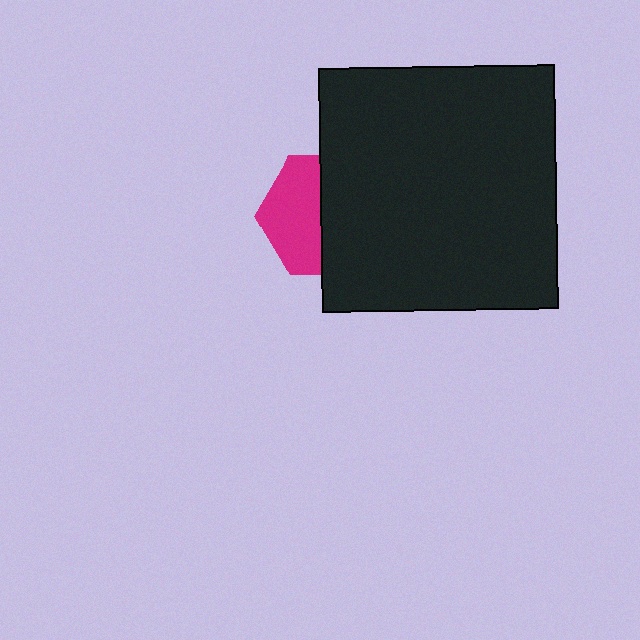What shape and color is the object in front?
The object in front is a black rectangle.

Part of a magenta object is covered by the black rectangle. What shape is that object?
It is a hexagon.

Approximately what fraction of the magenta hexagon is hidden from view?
Roughly 54% of the magenta hexagon is hidden behind the black rectangle.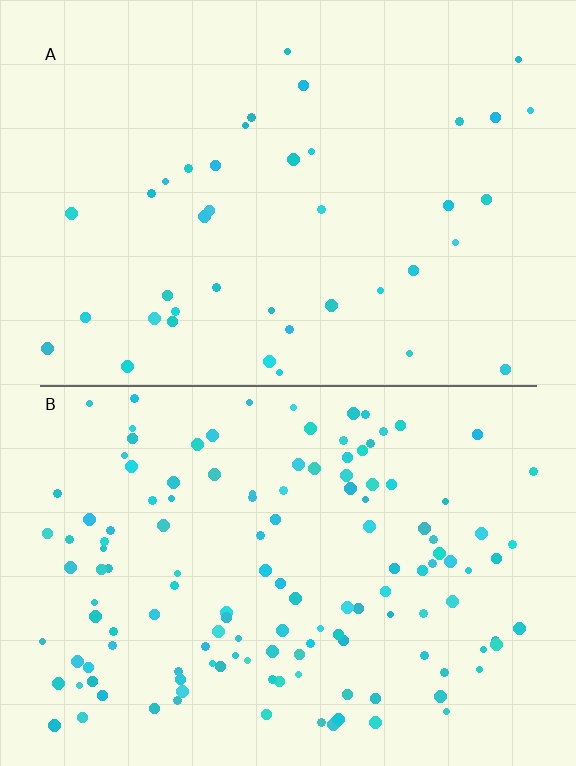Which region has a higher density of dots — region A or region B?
B (the bottom).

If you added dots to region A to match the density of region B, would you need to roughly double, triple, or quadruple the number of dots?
Approximately triple.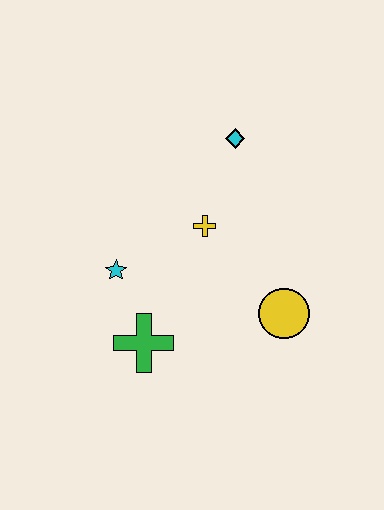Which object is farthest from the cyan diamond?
The green cross is farthest from the cyan diamond.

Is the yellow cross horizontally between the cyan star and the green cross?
No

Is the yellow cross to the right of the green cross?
Yes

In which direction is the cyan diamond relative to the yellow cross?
The cyan diamond is above the yellow cross.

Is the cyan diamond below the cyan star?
No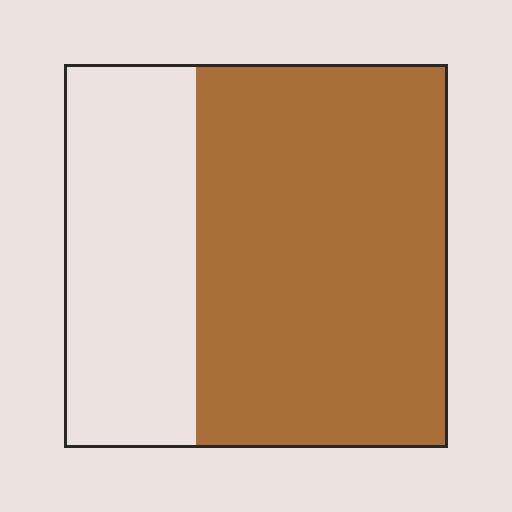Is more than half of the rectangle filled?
Yes.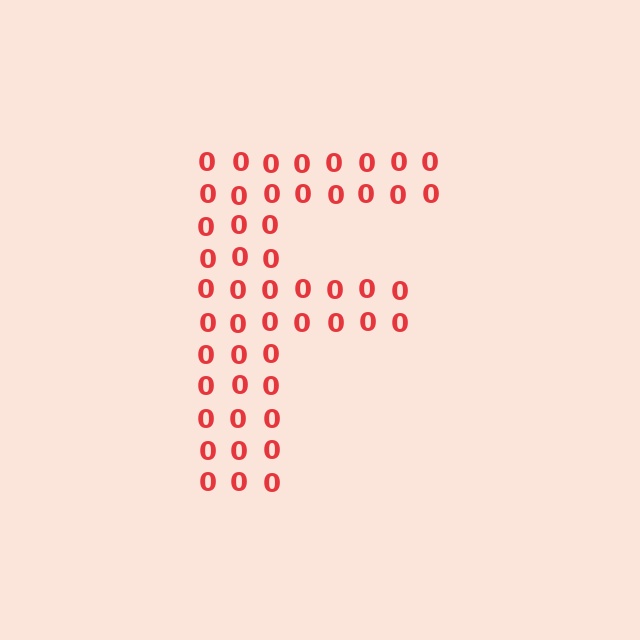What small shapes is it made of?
It is made of small digit 0's.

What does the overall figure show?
The overall figure shows the letter F.